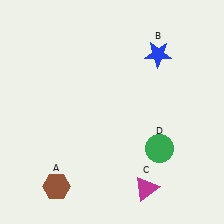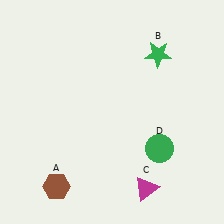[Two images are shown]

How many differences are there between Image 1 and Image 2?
There is 1 difference between the two images.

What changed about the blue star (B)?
In Image 1, B is blue. In Image 2, it changed to green.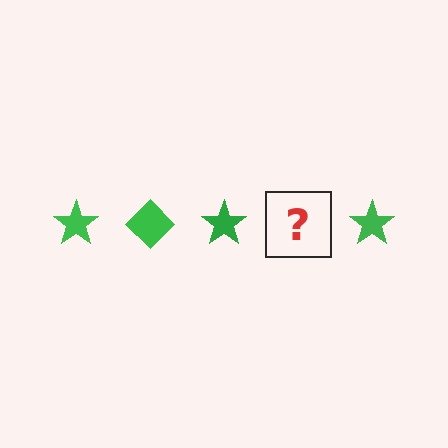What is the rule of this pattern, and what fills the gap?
The rule is that the pattern cycles through star, diamond shapes in green. The gap should be filled with a green diamond.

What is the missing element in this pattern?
The missing element is a green diamond.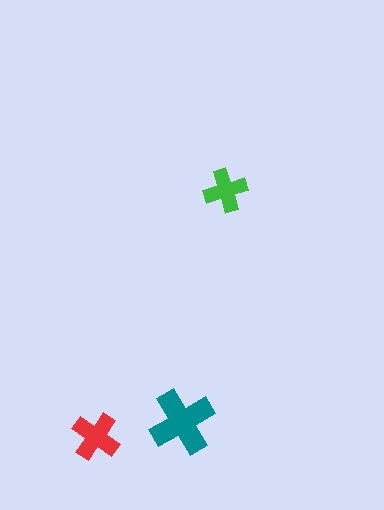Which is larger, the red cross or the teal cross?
The teal one.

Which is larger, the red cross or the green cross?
The red one.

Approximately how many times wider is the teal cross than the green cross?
About 1.5 times wider.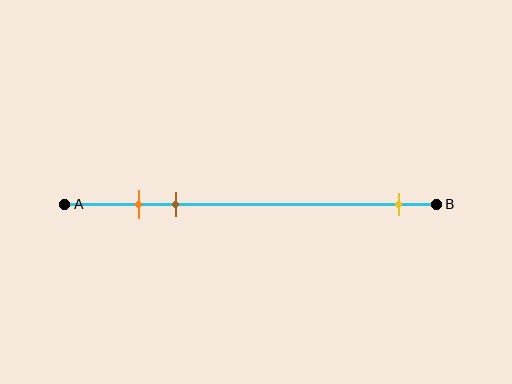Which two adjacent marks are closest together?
The orange and brown marks are the closest adjacent pair.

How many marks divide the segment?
There are 3 marks dividing the segment.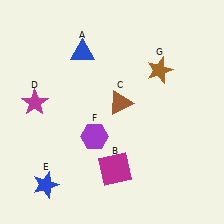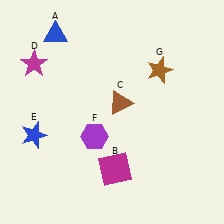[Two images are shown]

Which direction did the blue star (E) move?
The blue star (E) moved up.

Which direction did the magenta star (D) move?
The magenta star (D) moved up.